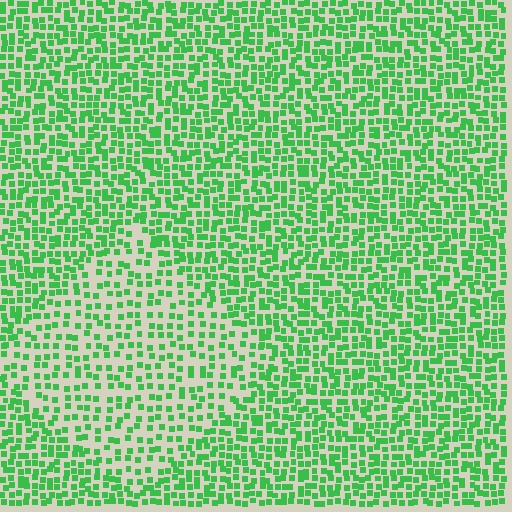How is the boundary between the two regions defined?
The boundary is defined by a change in element density (approximately 1.8x ratio). All elements are the same color, size, and shape.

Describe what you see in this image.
The image contains small green elements arranged at two different densities. A diamond-shaped region is visible where the elements are less densely packed than the surrounding area.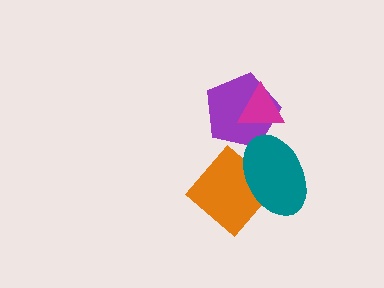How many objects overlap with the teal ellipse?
2 objects overlap with the teal ellipse.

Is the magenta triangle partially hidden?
No, no other shape covers it.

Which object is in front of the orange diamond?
The teal ellipse is in front of the orange diamond.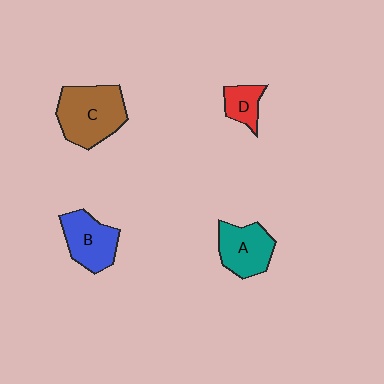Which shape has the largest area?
Shape C (brown).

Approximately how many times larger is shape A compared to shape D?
Approximately 1.8 times.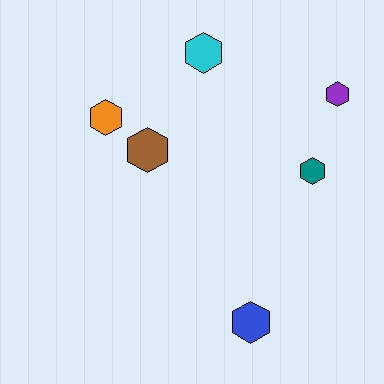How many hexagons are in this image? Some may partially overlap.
There are 6 hexagons.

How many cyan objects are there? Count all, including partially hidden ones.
There is 1 cyan object.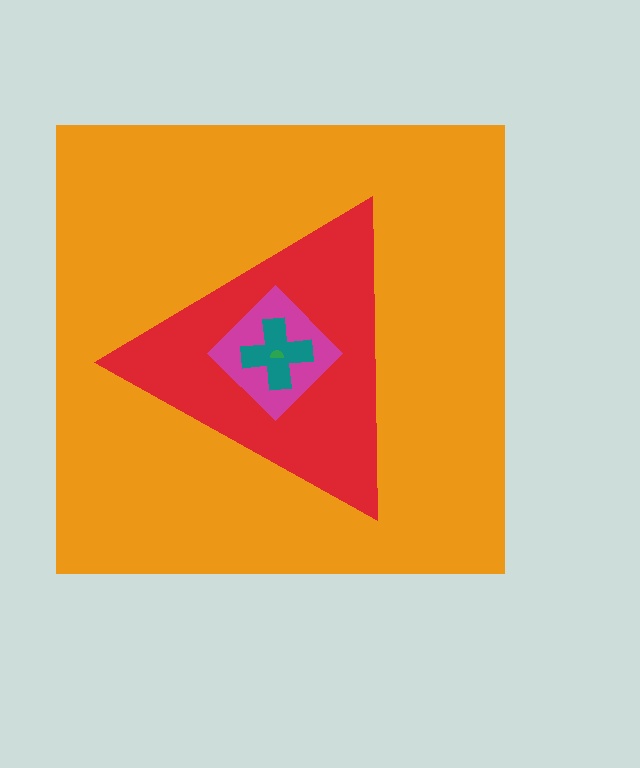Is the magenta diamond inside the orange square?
Yes.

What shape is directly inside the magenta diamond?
The teal cross.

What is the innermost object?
The green semicircle.